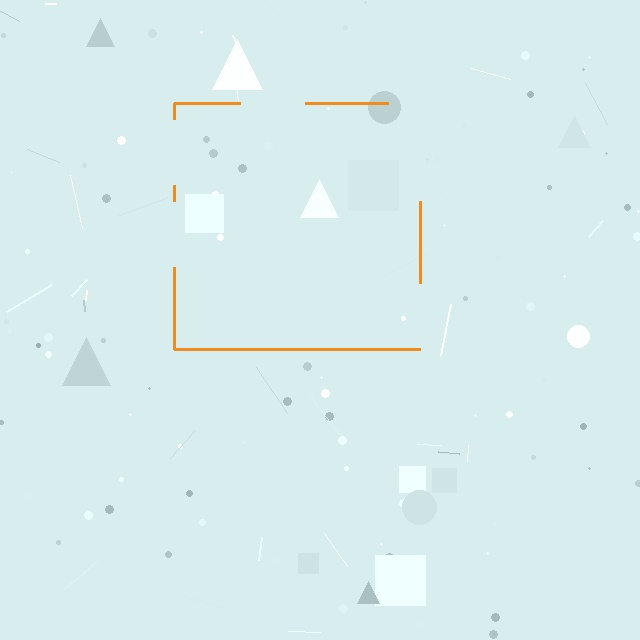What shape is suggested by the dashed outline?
The dashed outline suggests a square.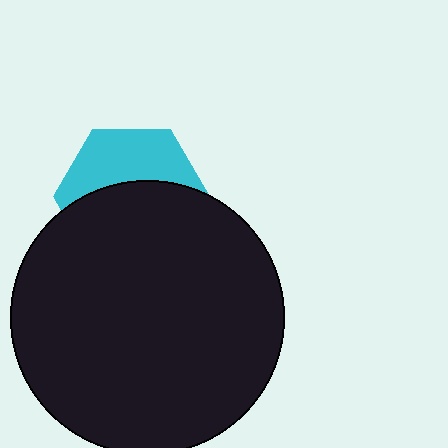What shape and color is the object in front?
The object in front is a black circle.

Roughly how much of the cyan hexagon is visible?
A small part of it is visible (roughly 42%).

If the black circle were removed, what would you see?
You would see the complete cyan hexagon.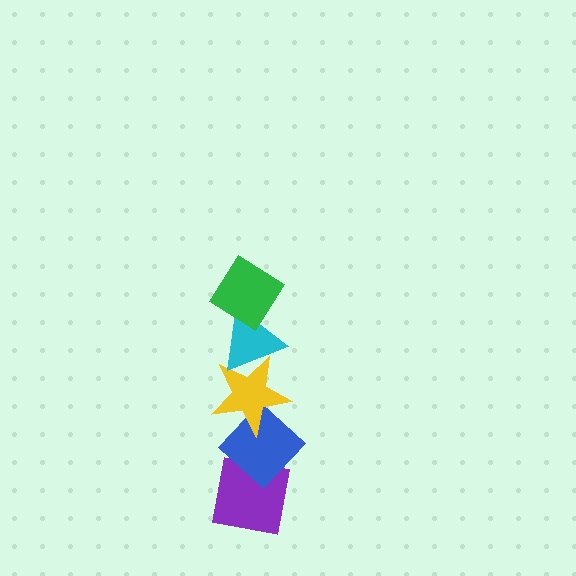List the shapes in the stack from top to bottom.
From top to bottom: the green diamond, the cyan triangle, the yellow star, the blue diamond, the purple square.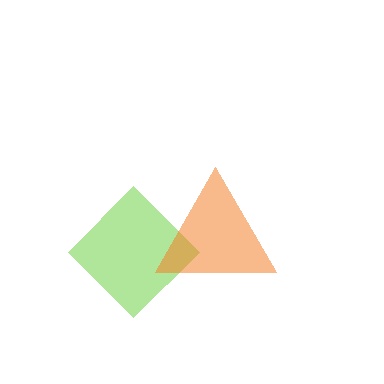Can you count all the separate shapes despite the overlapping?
Yes, there are 2 separate shapes.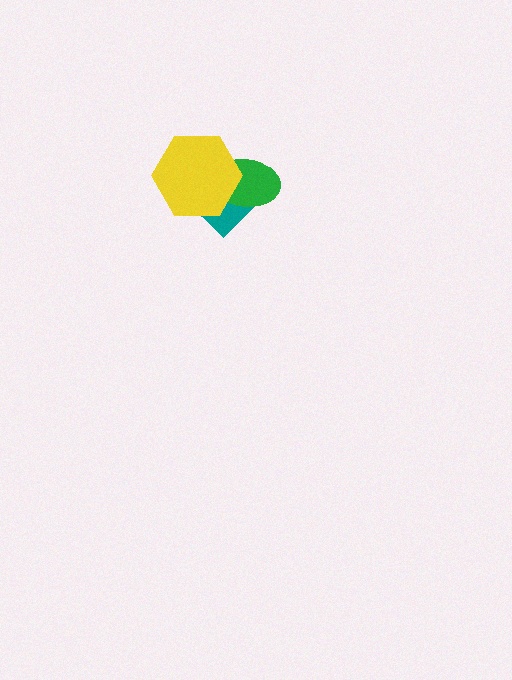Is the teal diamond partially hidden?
Yes, it is partially covered by another shape.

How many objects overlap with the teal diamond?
2 objects overlap with the teal diamond.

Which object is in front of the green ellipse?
The yellow hexagon is in front of the green ellipse.